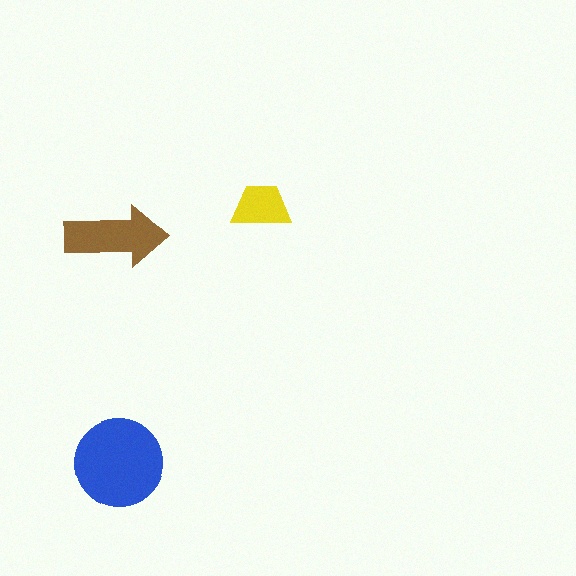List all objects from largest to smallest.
The blue circle, the brown arrow, the yellow trapezoid.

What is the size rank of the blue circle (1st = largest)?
1st.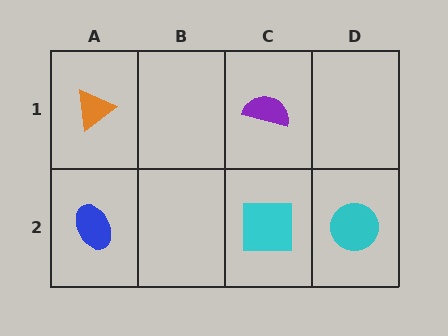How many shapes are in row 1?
2 shapes.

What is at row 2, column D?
A cyan circle.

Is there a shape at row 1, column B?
No, that cell is empty.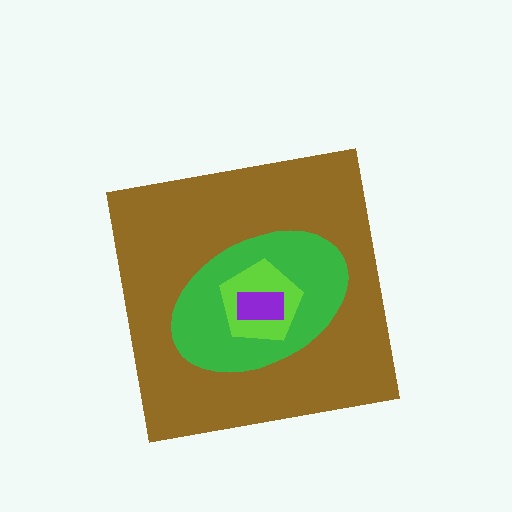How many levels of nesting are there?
4.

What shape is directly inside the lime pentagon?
The purple rectangle.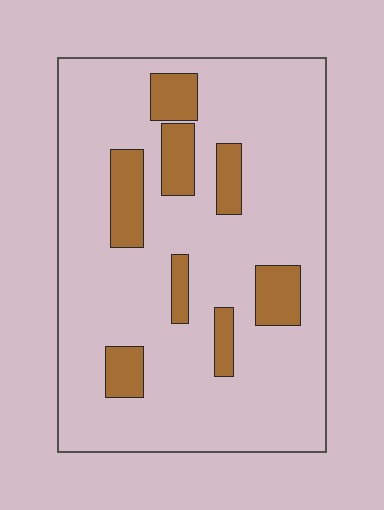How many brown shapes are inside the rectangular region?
8.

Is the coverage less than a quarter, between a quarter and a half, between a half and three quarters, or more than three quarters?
Less than a quarter.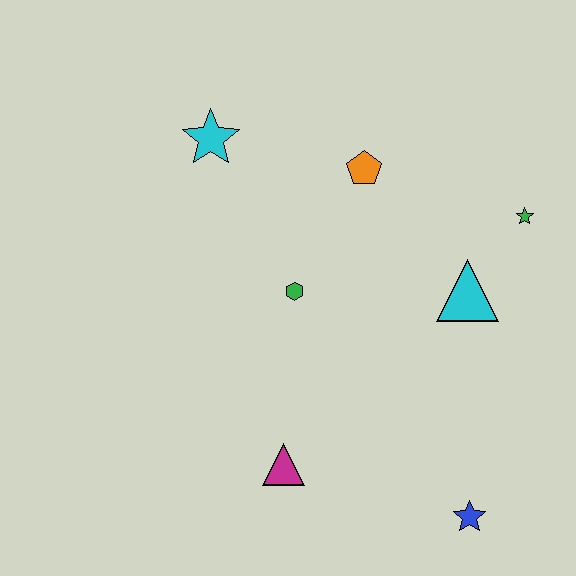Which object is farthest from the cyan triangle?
The cyan star is farthest from the cyan triangle.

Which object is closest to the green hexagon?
The orange pentagon is closest to the green hexagon.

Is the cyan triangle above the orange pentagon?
No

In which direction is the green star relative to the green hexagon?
The green star is to the right of the green hexagon.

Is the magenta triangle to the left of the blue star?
Yes